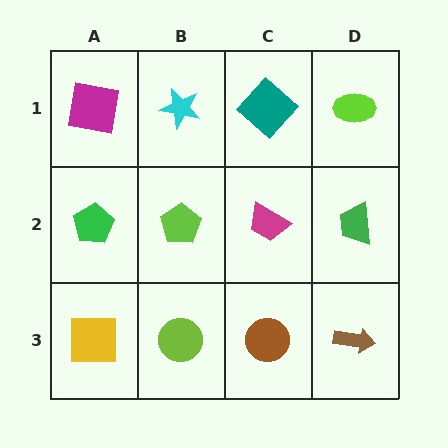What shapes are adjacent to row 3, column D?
A green trapezoid (row 2, column D), a brown circle (row 3, column C).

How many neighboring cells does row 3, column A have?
2.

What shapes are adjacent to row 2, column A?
A magenta square (row 1, column A), a yellow square (row 3, column A), a lime pentagon (row 2, column B).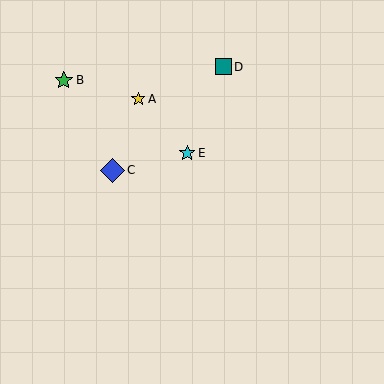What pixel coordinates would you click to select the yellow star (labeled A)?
Click at (138, 99) to select the yellow star A.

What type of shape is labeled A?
Shape A is a yellow star.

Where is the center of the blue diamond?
The center of the blue diamond is at (112, 170).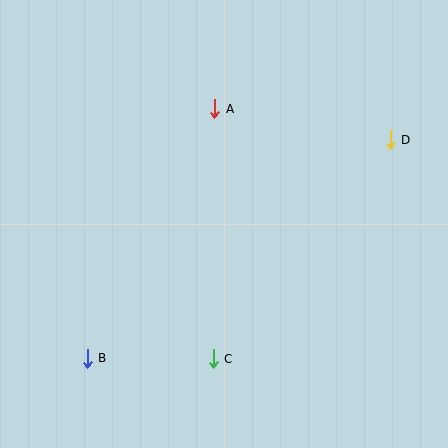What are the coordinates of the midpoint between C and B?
The midpoint between C and B is at (150, 358).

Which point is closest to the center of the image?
Point A at (215, 109) is closest to the center.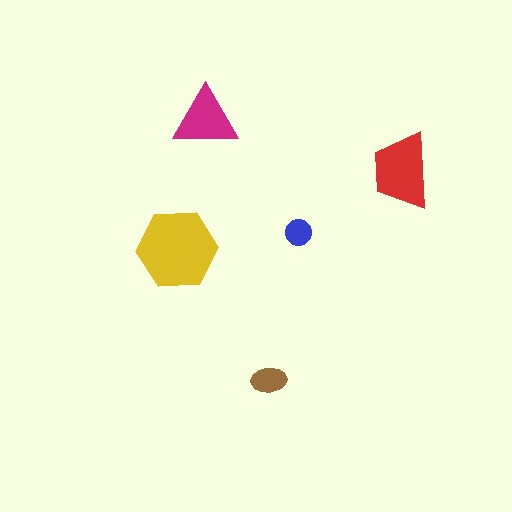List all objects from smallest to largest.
The blue circle, the brown ellipse, the magenta triangle, the red trapezoid, the yellow hexagon.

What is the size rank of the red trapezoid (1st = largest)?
2nd.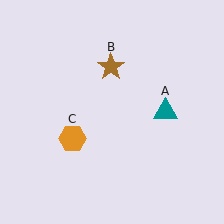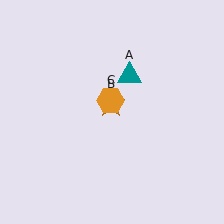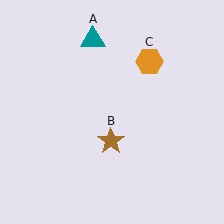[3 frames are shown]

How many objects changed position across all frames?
3 objects changed position: teal triangle (object A), brown star (object B), orange hexagon (object C).